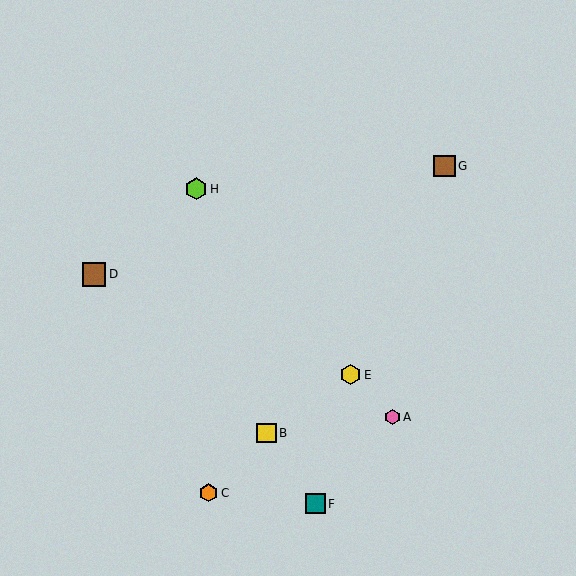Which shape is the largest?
The brown square (labeled D) is the largest.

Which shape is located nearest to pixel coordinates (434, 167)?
The brown square (labeled G) at (444, 166) is nearest to that location.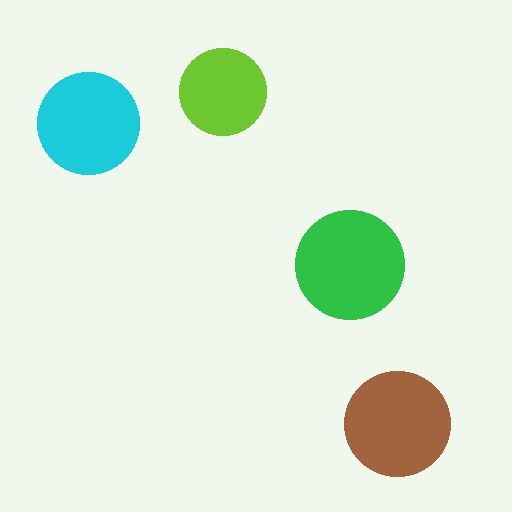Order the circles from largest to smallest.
the green one, the brown one, the cyan one, the lime one.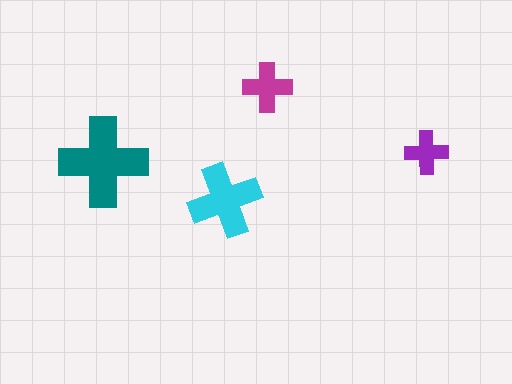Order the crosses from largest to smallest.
the teal one, the cyan one, the magenta one, the purple one.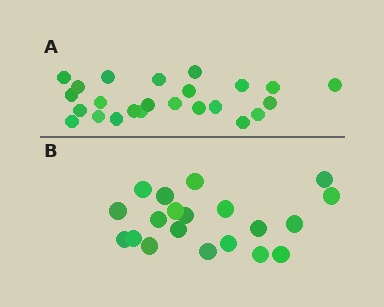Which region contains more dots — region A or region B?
Region A (the top region) has more dots.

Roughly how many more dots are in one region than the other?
Region A has about 4 more dots than region B.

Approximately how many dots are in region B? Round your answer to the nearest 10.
About 20 dots.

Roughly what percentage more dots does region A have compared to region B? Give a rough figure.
About 20% more.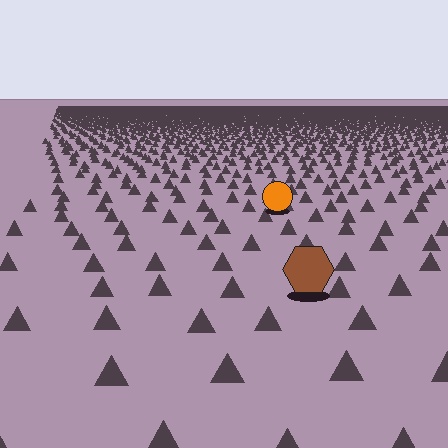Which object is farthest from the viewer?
The orange circle is farthest from the viewer. It appears smaller and the ground texture around it is denser.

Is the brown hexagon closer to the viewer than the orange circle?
Yes. The brown hexagon is closer — you can tell from the texture gradient: the ground texture is coarser near it.